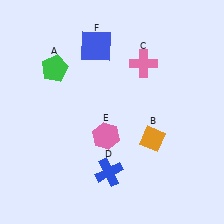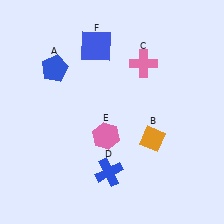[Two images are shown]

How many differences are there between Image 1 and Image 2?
There is 1 difference between the two images.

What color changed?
The pentagon (A) changed from green in Image 1 to blue in Image 2.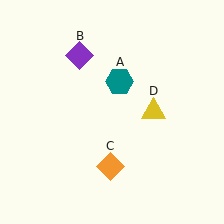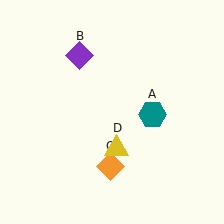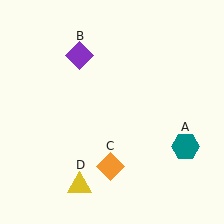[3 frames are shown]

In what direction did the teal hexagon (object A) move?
The teal hexagon (object A) moved down and to the right.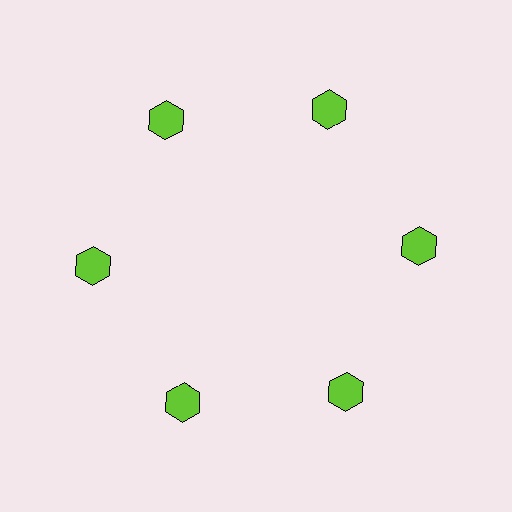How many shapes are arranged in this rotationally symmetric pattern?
There are 6 shapes, arranged in 6 groups of 1.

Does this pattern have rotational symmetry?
Yes, this pattern has 6-fold rotational symmetry. It looks the same after rotating 60 degrees around the center.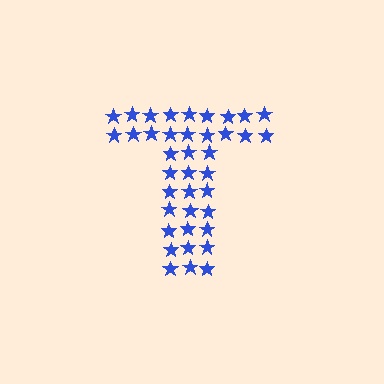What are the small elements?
The small elements are stars.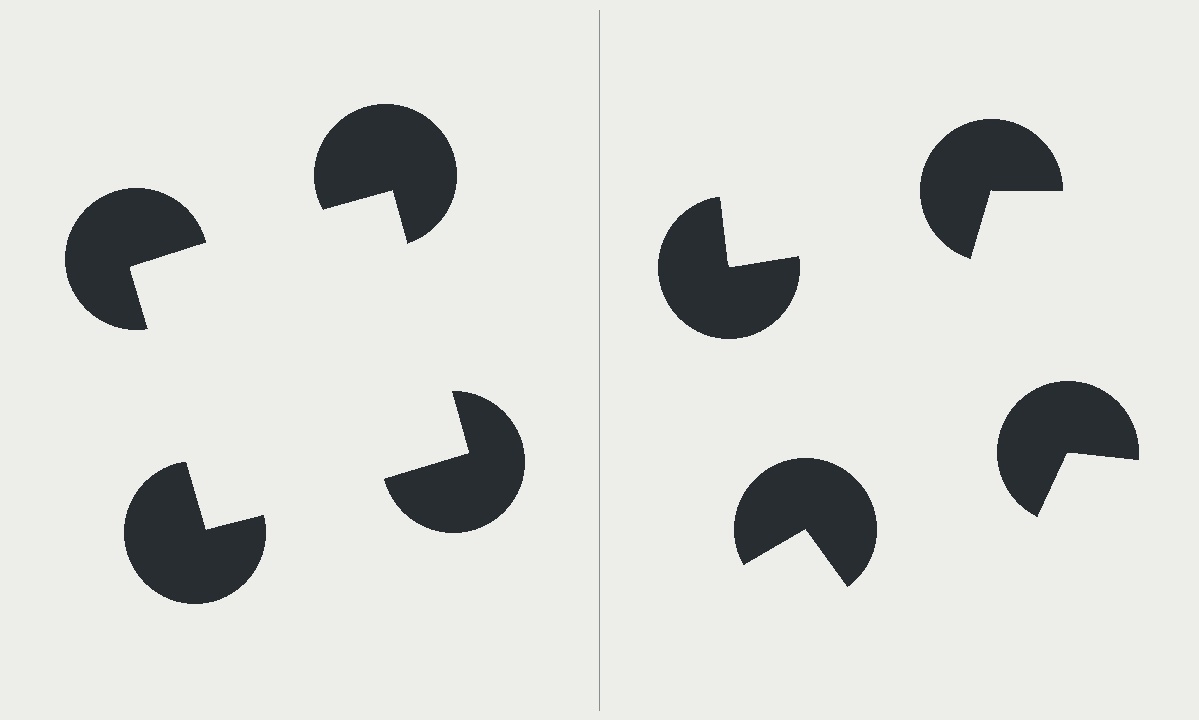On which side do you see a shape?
An illusory square appears on the left side. On the right side the wedge cuts are rotated, so no coherent shape forms.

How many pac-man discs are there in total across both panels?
8 — 4 on each side.